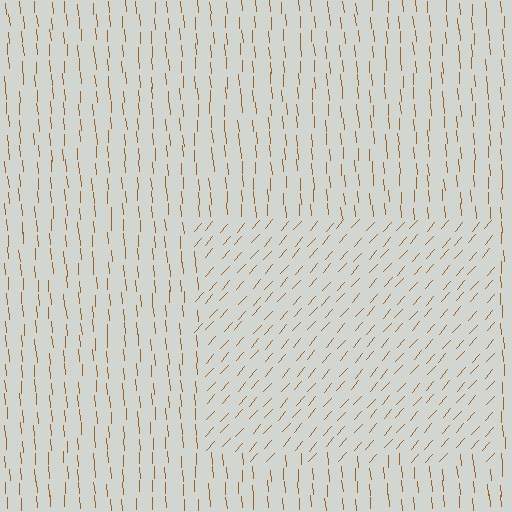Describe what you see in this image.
The image is filled with small brown line segments. A rectangle region in the image has lines oriented differently from the surrounding lines, creating a visible texture boundary.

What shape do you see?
I see a rectangle.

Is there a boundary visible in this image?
Yes, there is a texture boundary formed by a change in line orientation.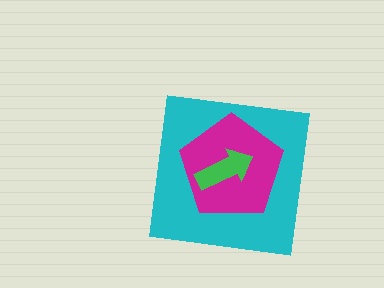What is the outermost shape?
The cyan square.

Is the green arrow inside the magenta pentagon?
Yes.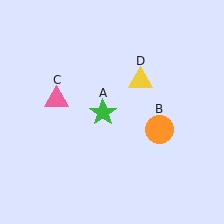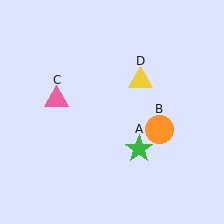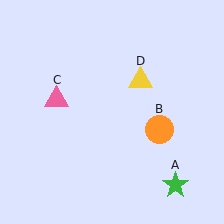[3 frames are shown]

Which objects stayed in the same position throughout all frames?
Orange circle (object B) and pink triangle (object C) and yellow triangle (object D) remained stationary.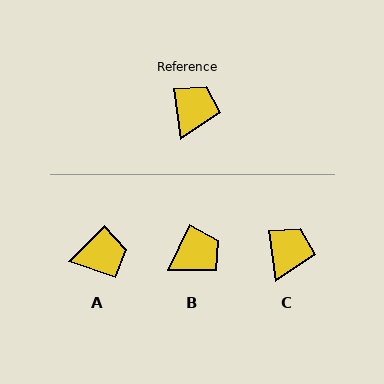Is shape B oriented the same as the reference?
No, it is off by about 34 degrees.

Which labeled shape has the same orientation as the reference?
C.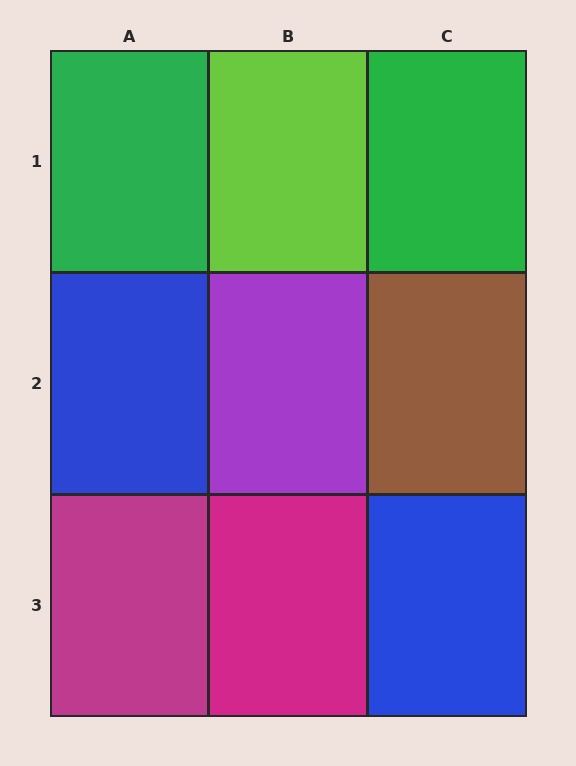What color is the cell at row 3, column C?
Blue.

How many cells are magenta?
2 cells are magenta.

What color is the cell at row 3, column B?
Magenta.